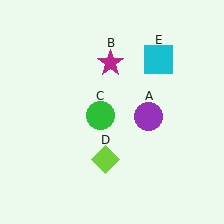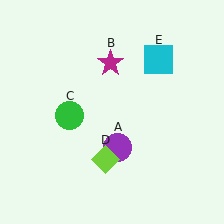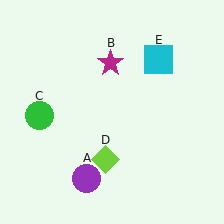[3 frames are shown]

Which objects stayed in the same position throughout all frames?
Magenta star (object B) and lime diamond (object D) and cyan square (object E) remained stationary.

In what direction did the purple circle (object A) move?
The purple circle (object A) moved down and to the left.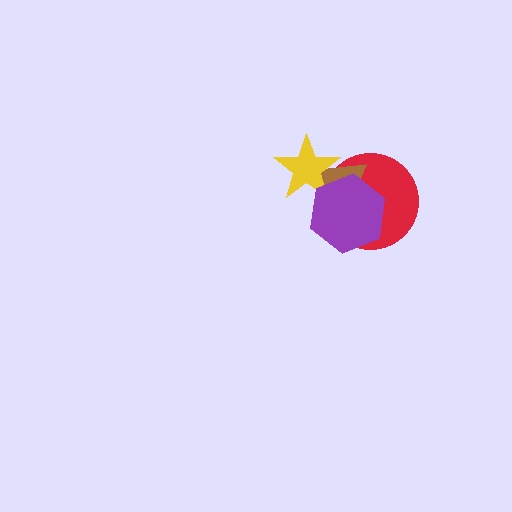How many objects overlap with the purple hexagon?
3 objects overlap with the purple hexagon.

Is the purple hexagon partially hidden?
No, no other shape covers it.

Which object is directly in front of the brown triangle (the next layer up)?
The yellow star is directly in front of the brown triangle.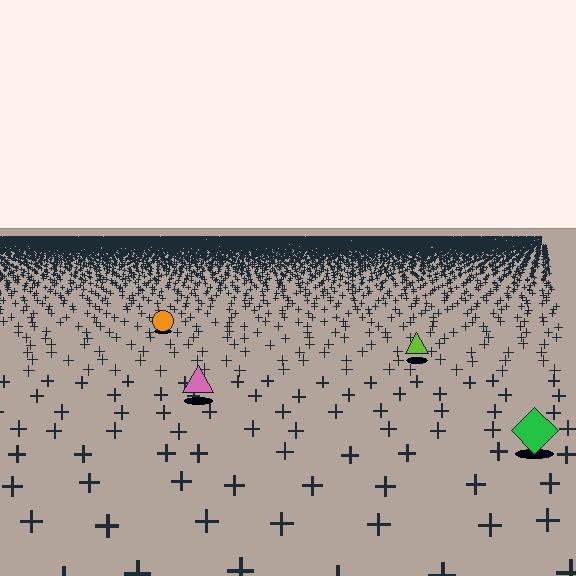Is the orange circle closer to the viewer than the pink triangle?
No. The pink triangle is closer — you can tell from the texture gradient: the ground texture is coarser near it.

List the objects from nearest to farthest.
From nearest to farthest: the green diamond, the pink triangle, the lime triangle, the orange circle.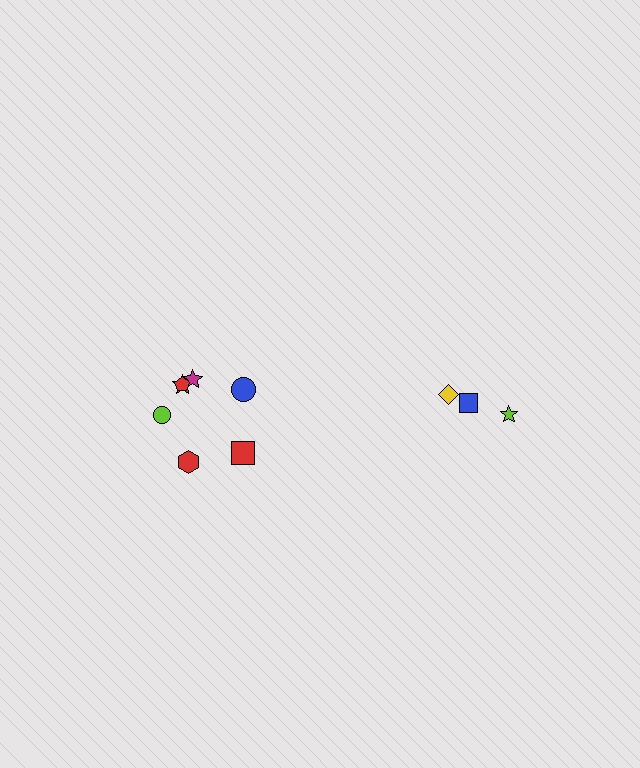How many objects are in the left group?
There are 7 objects.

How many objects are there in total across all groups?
There are 10 objects.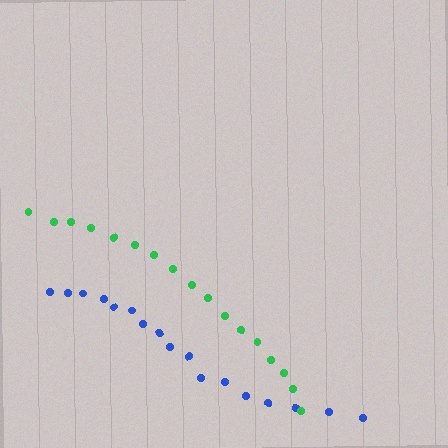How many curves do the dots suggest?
There are 2 distinct paths.